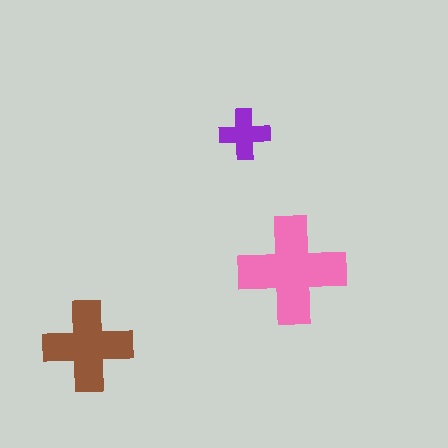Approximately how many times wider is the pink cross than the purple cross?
About 2 times wider.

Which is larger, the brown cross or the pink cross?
The pink one.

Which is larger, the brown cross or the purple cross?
The brown one.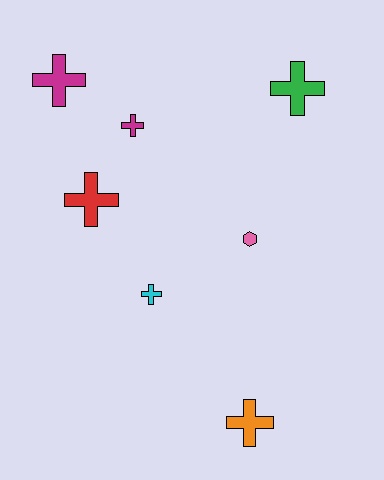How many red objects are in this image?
There is 1 red object.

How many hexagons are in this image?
There is 1 hexagon.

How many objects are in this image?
There are 7 objects.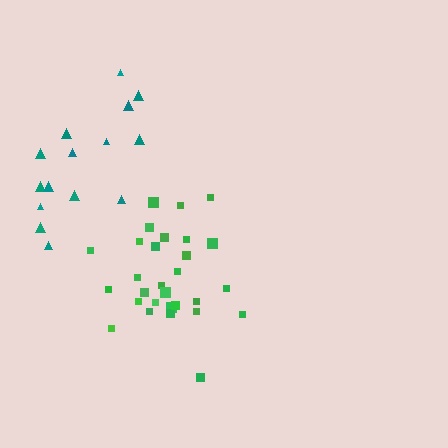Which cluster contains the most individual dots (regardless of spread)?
Green (29).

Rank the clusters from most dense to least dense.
green, teal.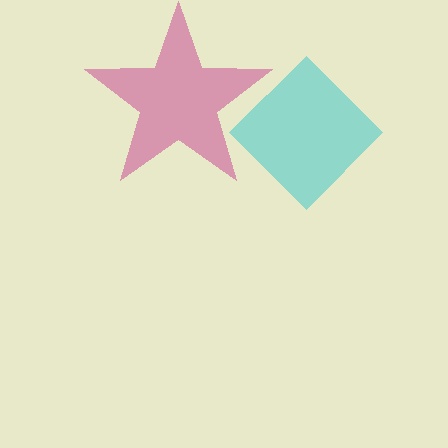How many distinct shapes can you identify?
There are 2 distinct shapes: a magenta star, a cyan diamond.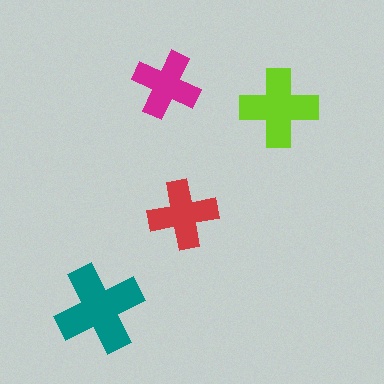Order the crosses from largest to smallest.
the teal one, the lime one, the red one, the magenta one.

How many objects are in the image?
There are 4 objects in the image.